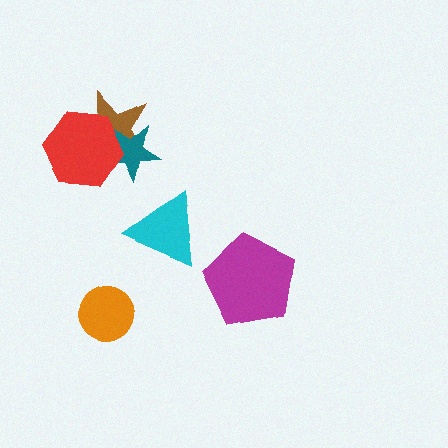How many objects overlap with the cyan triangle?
0 objects overlap with the cyan triangle.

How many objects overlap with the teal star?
2 objects overlap with the teal star.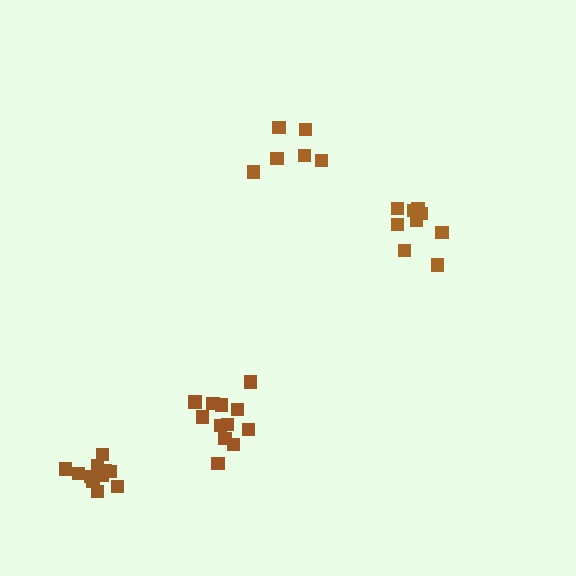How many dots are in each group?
Group 1: 9 dots, Group 2: 11 dots, Group 3: 12 dots, Group 4: 6 dots (38 total).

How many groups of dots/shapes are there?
There are 4 groups.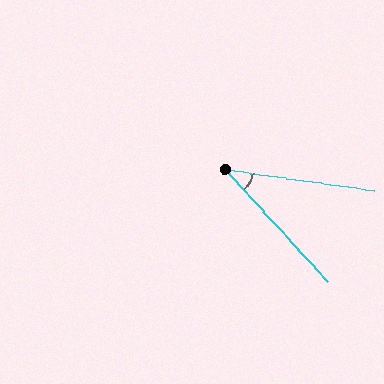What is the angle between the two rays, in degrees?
Approximately 40 degrees.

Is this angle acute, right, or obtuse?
It is acute.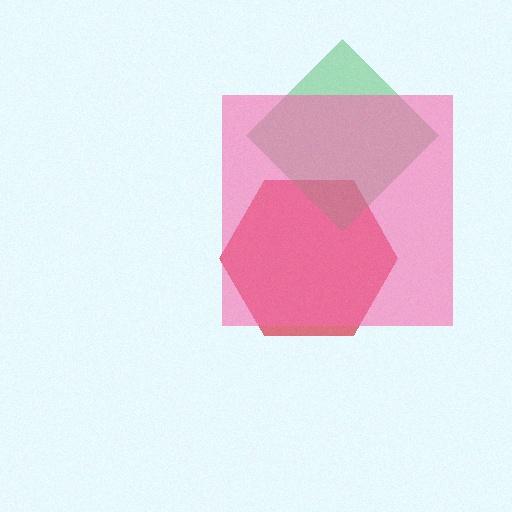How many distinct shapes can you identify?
There are 3 distinct shapes: a red hexagon, a green diamond, a pink square.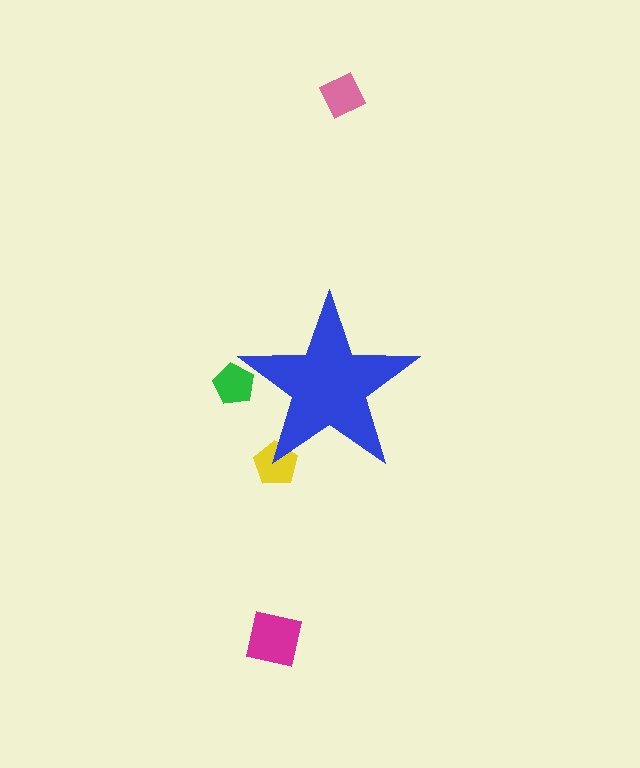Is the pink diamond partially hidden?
No, the pink diamond is fully visible.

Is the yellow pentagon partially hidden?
Yes, the yellow pentagon is partially hidden behind the blue star.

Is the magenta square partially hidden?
No, the magenta square is fully visible.